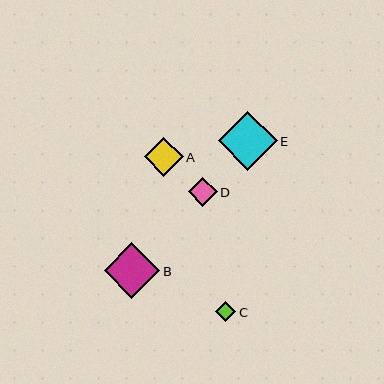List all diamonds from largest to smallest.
From largest to smallest: E, B, A, D, C.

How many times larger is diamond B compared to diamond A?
Diamond B is approximately 1.4 times the size of diamond A.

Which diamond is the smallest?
Diamond C is the smallest with a size of approximately 20 pixels.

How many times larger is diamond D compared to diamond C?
Diamond D is approximately 1.4 times the size of diamond C.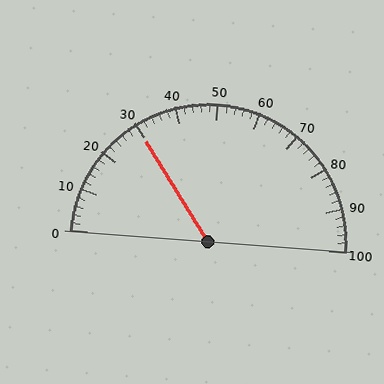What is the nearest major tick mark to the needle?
The nearest major tick mark is 30.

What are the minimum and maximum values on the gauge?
The gauge ranges from 0 to 100.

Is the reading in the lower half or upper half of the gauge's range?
The reading is in the lower half of the range (0 to 100).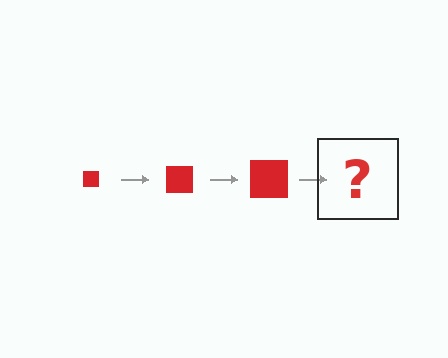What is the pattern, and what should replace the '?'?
The pattern is that the square gets progressively larger each step. The '?' should be a red square, larger than the previous one.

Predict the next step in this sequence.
The next step is a red square, larger than the previous one.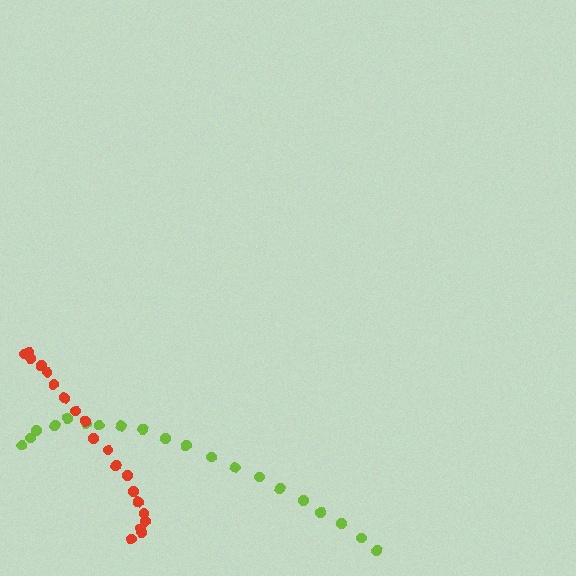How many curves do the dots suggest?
There are 2 distinct paths.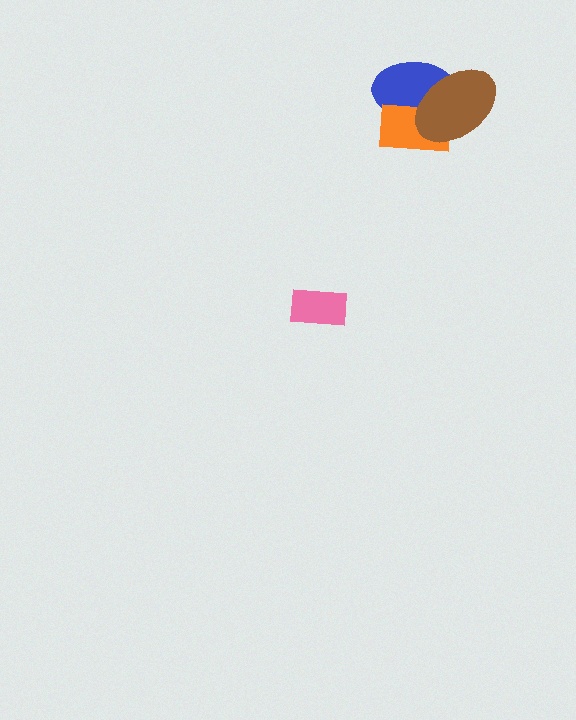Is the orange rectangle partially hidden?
Yes, it is partially covered by another shape.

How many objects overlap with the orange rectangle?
2 objects overlap with the orange rectangle.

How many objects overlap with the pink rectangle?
0 objects overlap with the pink rectangle.